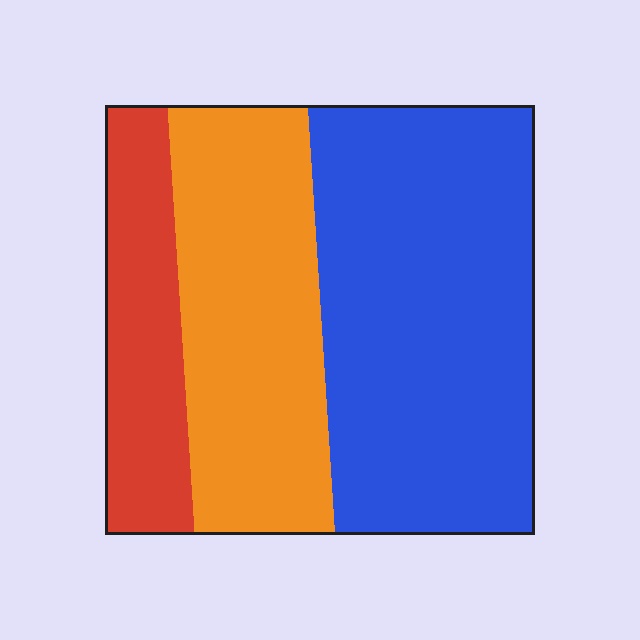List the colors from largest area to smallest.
From largest to smallest: blue, orange, red.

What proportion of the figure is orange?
Orange takes up between a sixth and a third of the figure.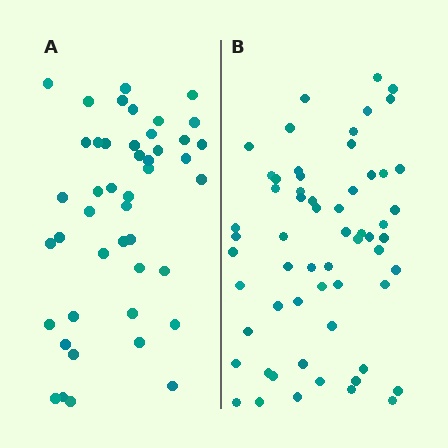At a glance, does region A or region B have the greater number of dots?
Region B (the right region) has more dots.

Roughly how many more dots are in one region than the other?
Region B has approximately 15 more dots than region A.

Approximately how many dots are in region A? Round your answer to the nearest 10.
About 40 dots. (The exact count is 45, which rounds to 40.)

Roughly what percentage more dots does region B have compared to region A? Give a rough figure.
About 35% more.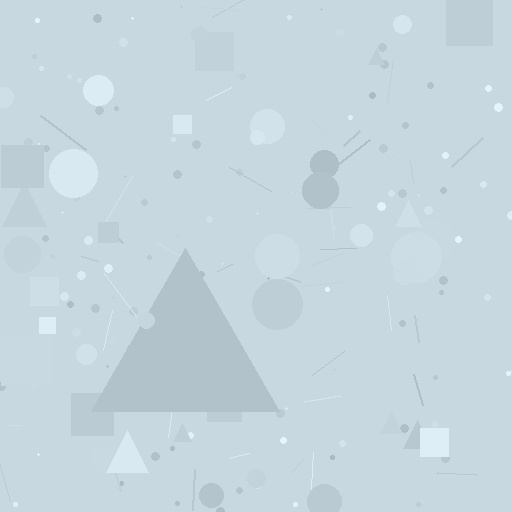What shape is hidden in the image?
A triangle is hidden in the image.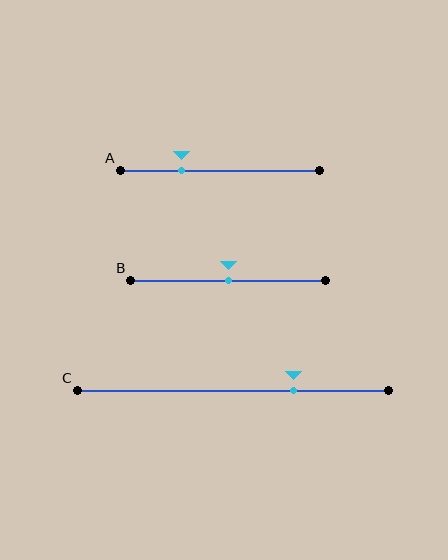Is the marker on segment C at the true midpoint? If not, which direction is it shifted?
No, the marker on segment C is shifted to the right by about 20% of the segment length.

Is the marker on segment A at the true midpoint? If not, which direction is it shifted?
No, the marker on segment A is shifted to the left by about 20% of the segment length.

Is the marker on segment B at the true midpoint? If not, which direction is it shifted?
Yes, the marker on segment B is at the true midpoint.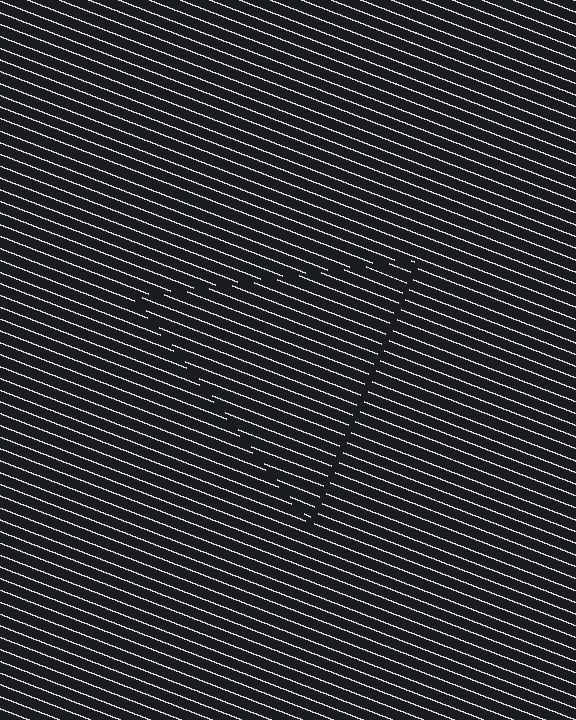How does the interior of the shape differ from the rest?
The interior of the shape contains the same grating, shifted by half a period — the contour is defined by the phase discontinuity where line-ends from the inner and outer gratings abut.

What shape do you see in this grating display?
An illusory triangle. The interior of the shape contains the same grating, shifted by half a period — the contour is defined by the phase discontinuity where line-ends from the inner and outer gratings abut.